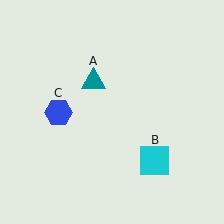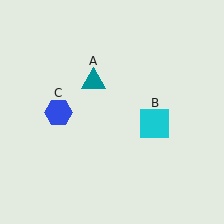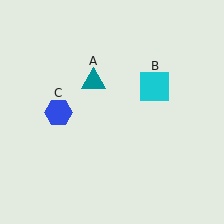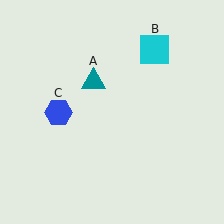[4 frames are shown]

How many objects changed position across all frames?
1 object changed position: cyan square (object B).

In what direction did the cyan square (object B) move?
The cyan square (object B) moved up.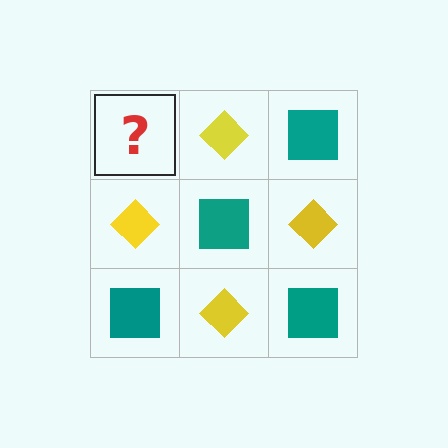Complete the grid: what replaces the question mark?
The question mark should be replaced with a teal square.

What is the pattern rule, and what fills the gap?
The rule is that it alternates teal square and yellow diamond in a checkerboard pattern. The gap should be filled with a teal square.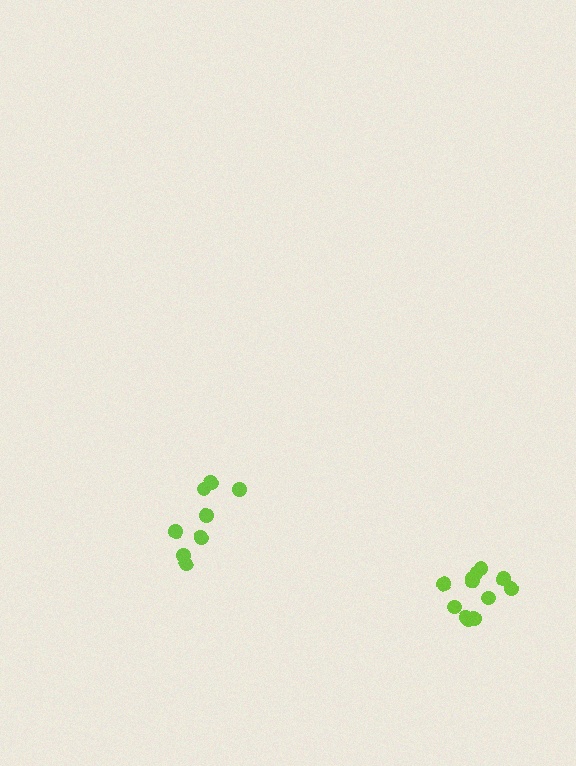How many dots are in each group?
Group 1: 12 dots, Group 2: 8 dots (20 total).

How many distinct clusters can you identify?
There are 2 distinct clusters.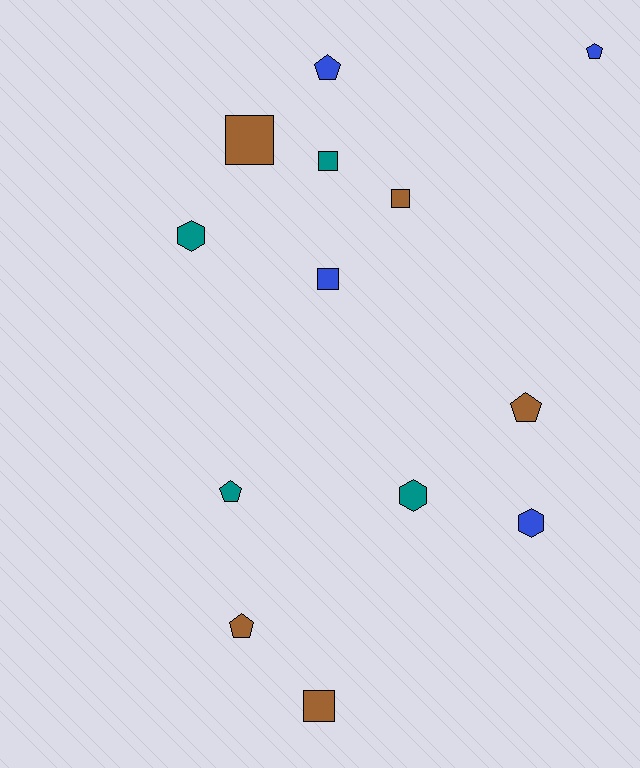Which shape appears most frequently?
Square, with 5 objects.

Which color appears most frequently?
Brown, with 5 objects.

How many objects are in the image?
There are 13 objects.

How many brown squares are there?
There are 3 brown squares.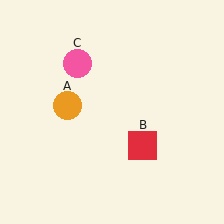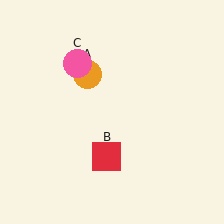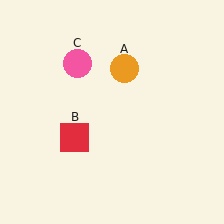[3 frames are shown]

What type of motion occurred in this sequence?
The orange circle (object A), red square (object B) rotated clockwise around the center of the scene.